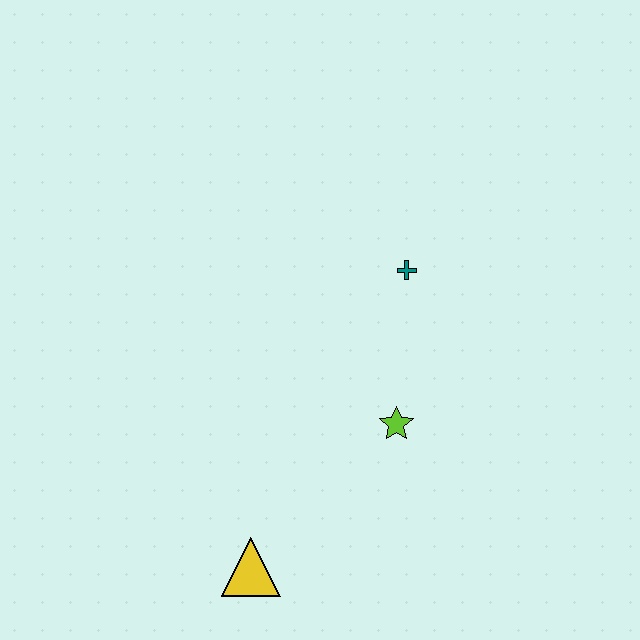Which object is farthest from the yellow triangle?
The teal cross is farthest from the yellow triangle.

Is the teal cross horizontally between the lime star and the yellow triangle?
No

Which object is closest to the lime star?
The teal cross is closest to the lime star.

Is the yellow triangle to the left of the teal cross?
Yes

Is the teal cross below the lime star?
No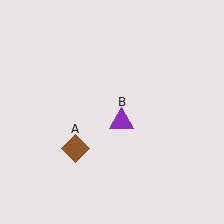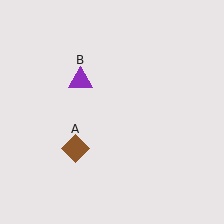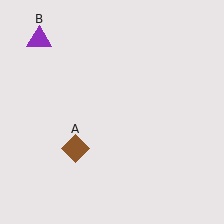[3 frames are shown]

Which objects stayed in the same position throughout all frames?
Brown diamond (object A) remained stationary.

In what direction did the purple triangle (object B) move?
The purple triangle (object B) moved up and to the left.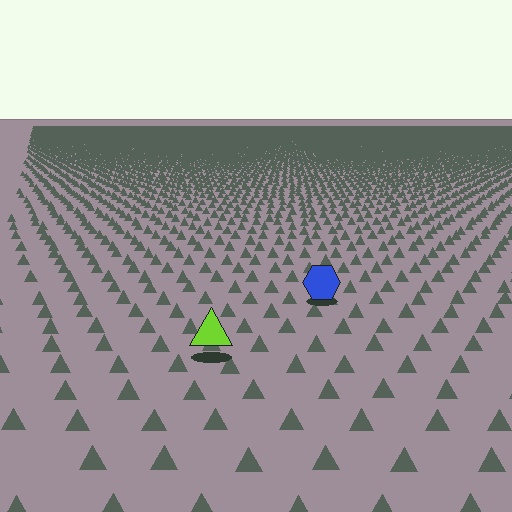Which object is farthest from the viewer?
The blue hexagon is farthest from the viewer. It appears smaller and the ground texture around it is denser.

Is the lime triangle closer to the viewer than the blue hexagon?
Yes. The lime triangle is closer — you can tell from the texture gradient: the ground texture is coarser near it.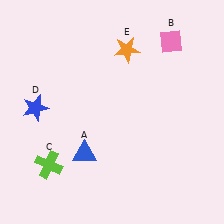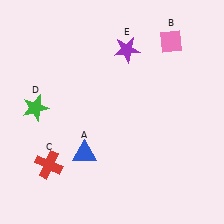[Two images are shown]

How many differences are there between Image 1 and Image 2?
There are 3 differences between the two images.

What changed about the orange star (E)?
In Image 1, E is orange. In Image 2, it changed to purple.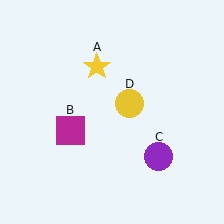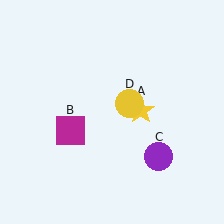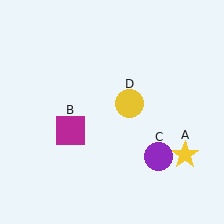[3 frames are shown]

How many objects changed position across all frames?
1 object changed position: yellow star (object A).